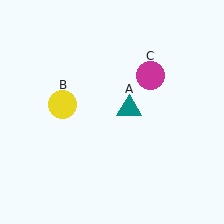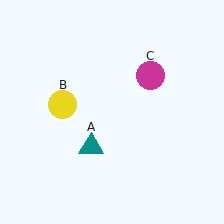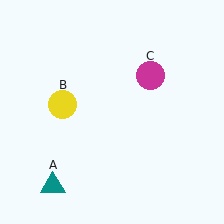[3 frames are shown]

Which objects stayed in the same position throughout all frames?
Yellow circle (object B) and magenta circle (object C) remained stationary.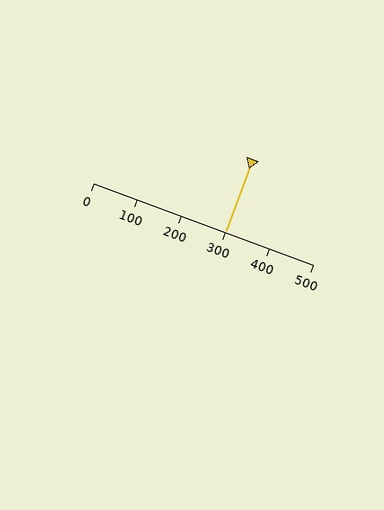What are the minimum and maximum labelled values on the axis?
The axis runs from 0 to 500.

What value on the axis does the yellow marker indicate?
The marker indicates approximately 300.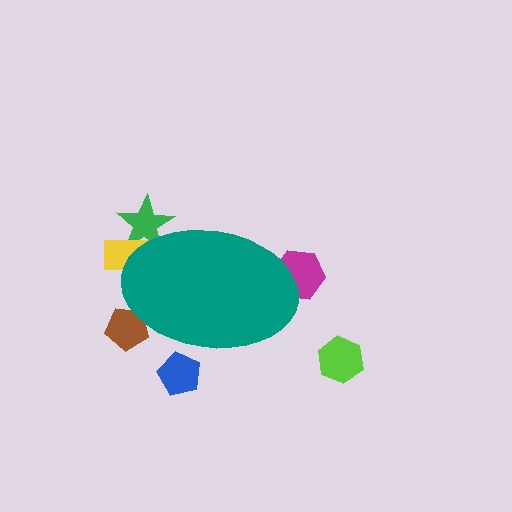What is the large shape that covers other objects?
A teal ellipse.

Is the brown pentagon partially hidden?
Yes, the brown pentagon is partially hidden behind the teal ellipse.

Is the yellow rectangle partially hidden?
Yes, the yellow rectangle is partially hidden behind the teal ellipse.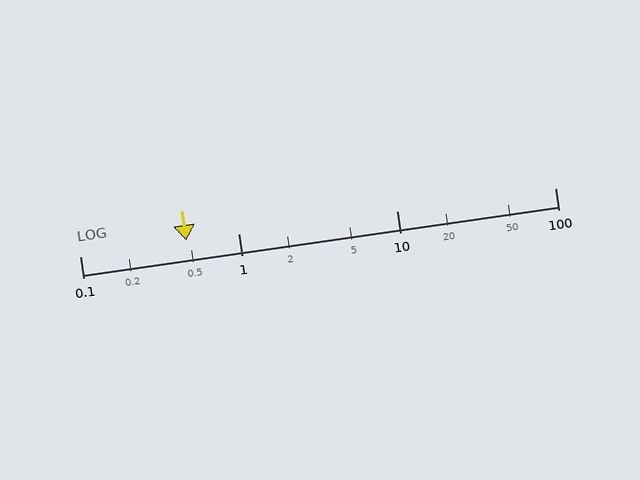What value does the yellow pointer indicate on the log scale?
The pointer indicates approximately 0.47.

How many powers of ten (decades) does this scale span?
The scale spans 3 decades, from 0.1 to 100.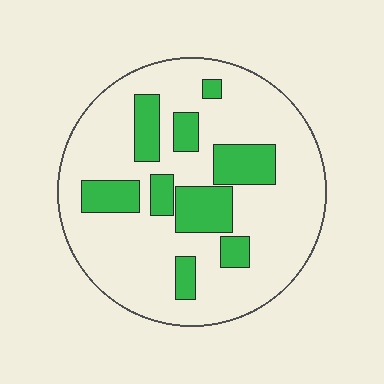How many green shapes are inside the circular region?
9.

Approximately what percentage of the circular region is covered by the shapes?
Approximately 25%.